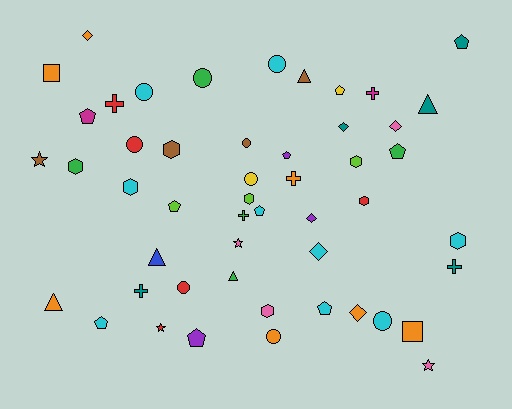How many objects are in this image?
There are 50 objects.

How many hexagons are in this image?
There are 8 hexagons.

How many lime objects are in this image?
There are 3 lime objects.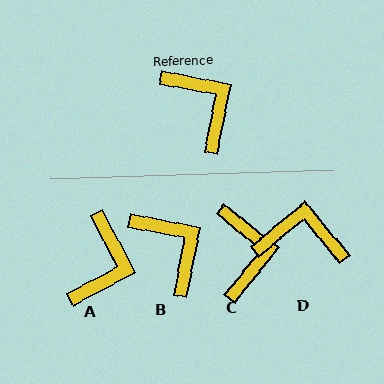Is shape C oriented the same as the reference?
No, it is off by about 28 degrees.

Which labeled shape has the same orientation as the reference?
B.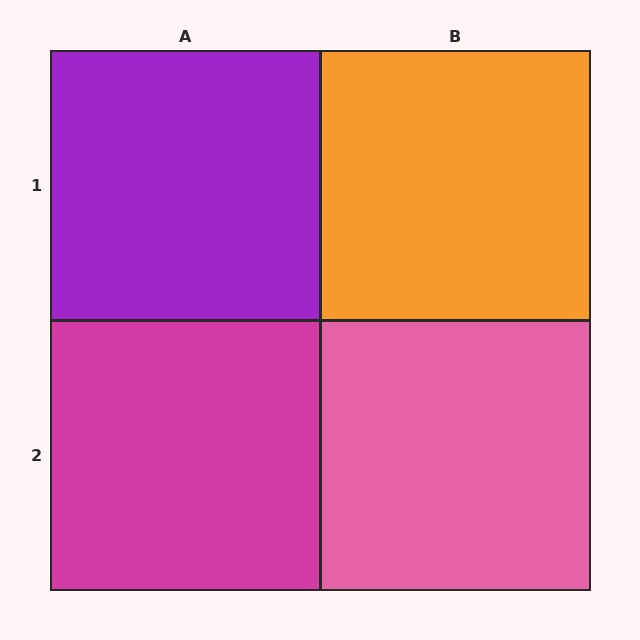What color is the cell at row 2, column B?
Pink.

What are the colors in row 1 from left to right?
Purple, orange.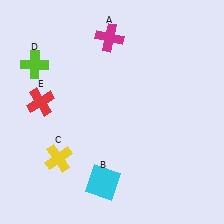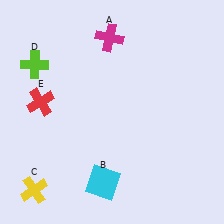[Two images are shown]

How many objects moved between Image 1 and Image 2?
1 object moved between the two images.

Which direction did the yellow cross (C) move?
The yellow cross (C) moved down.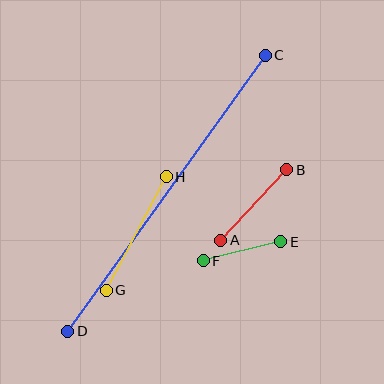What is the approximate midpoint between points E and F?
The midpoint is at approximately (242, 251) pixels.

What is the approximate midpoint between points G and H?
The midpoint is at approximately (136, 234) pixels.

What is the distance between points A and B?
The distance is approximately 97 pixels.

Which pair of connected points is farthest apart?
Points C and D are farthest apart.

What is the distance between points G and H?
The distance is approximately 128 pixels.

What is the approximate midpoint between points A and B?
The midpoint is at approximately (254, 205) pixels.